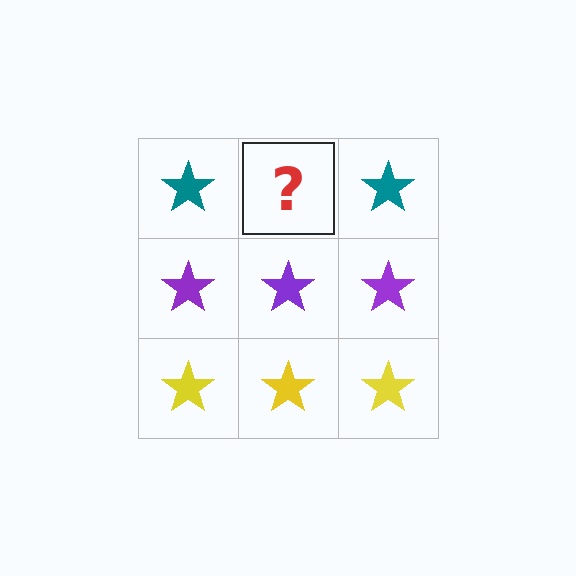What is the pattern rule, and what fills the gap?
The rule is that each row has a consistent color. The gap should be filled with a teal star.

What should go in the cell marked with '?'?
The missing cell should contain a teal star.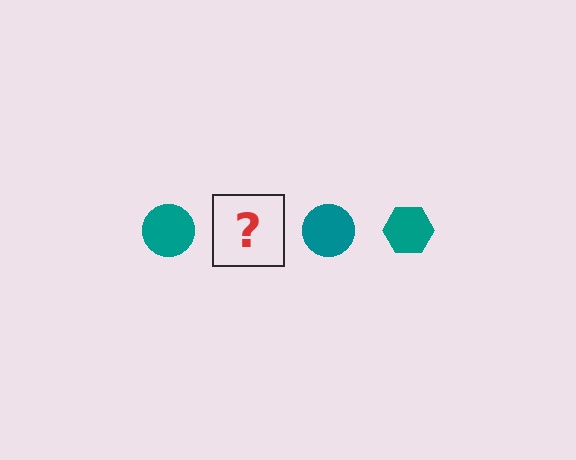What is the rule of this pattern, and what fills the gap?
The rule is that the pattern cycles through circle, hexagon shapes in teal. The gap should be filled with a teal hexagon.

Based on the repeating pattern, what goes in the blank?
The blank should be a teal hexagon.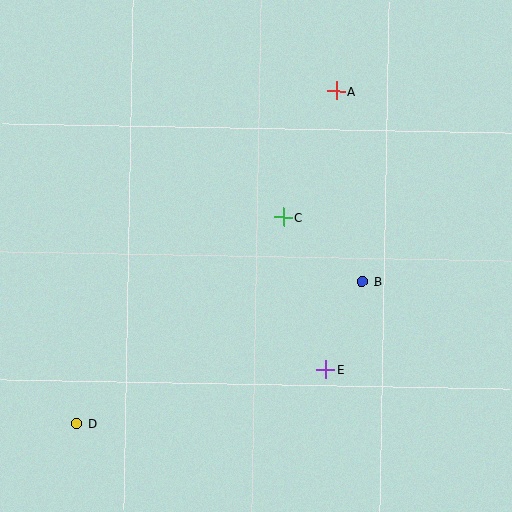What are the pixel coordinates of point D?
Point D is at (77, 423).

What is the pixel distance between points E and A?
The distance between E and A is 278 pixels.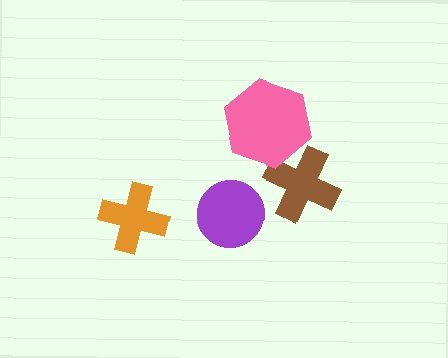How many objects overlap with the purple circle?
0 objects overlap with the purple circle.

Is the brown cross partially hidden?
Yes, it is partially covered by another shape.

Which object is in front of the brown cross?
The pink hexagon is in front of the brown cross.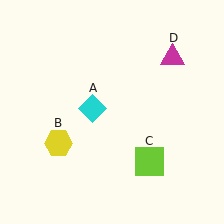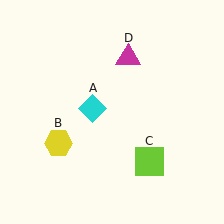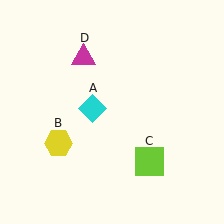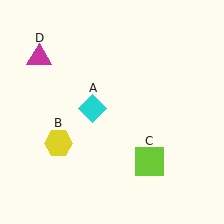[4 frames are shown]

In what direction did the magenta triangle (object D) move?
The magenta triangle (object D) moved left.